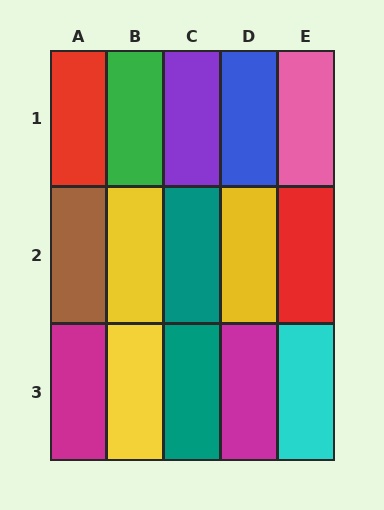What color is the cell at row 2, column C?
Teal.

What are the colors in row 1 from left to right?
Red, green, purple, blue, pink.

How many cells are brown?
1 cell is brown.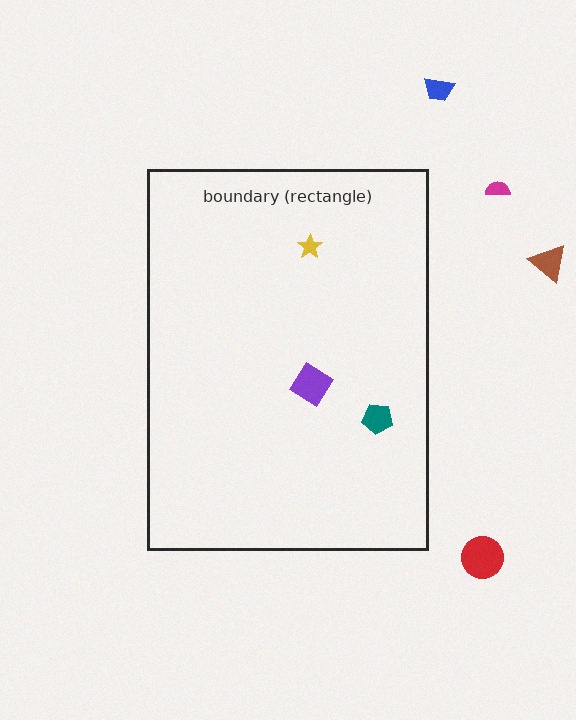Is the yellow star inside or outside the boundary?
Inside.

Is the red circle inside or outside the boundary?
Outside.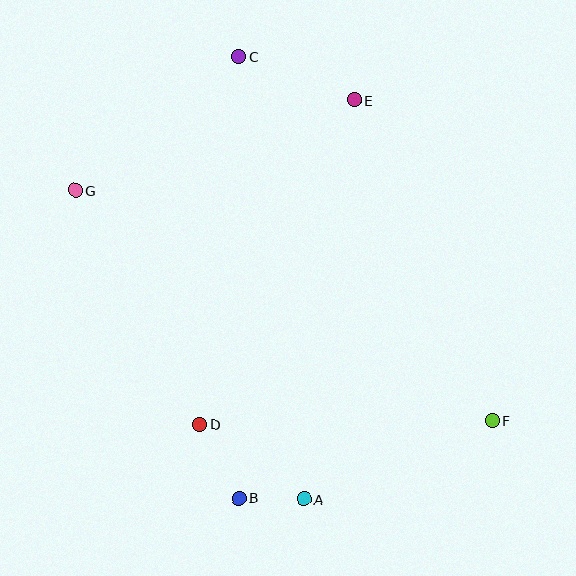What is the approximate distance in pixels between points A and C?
The distance between A and C is approximately 447 pixels.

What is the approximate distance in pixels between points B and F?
The distance between B and F is approximately 265 pixels.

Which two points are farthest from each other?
Points F and G are farthest from each other.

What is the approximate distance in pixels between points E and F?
The distance between E and F is approximately 349 pixels.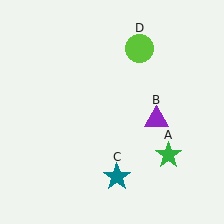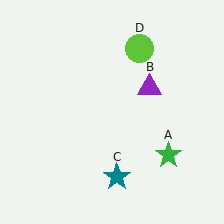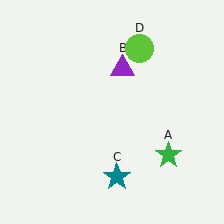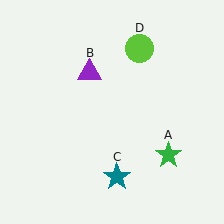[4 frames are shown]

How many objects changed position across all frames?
1 object changed position: purple triangle (object B).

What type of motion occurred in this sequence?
The purple triangle (object B) rotated counterclockwise around the center of the scene.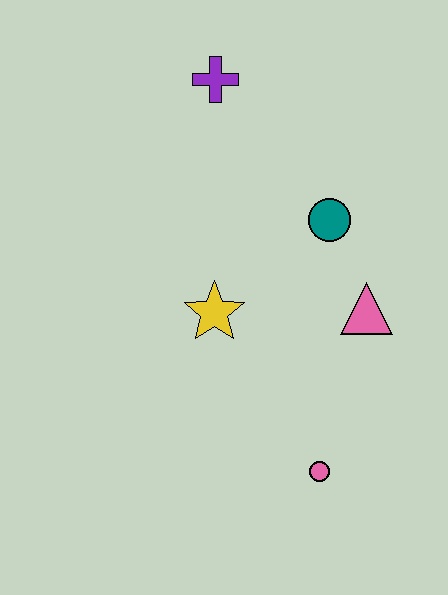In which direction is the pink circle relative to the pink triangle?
The pink circle is below the pink triangle.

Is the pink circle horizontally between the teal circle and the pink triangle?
No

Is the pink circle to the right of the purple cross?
Yes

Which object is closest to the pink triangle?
The teal circle is closest to the pink triangle.